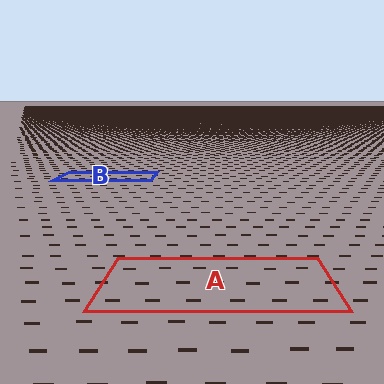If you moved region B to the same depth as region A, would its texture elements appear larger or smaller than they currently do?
They would appear larger. At a closer depth, the same texture elements are projected at a bigger on-screen size.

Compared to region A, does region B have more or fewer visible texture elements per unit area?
Region B has more texture elements per unit area — they are packed more densely because it is farther away.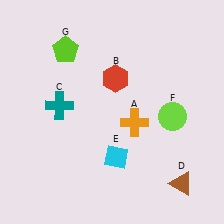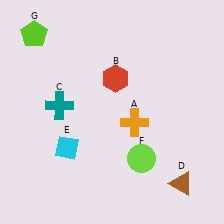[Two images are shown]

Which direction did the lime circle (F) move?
The lime circle (F) moved down.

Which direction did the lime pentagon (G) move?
The lime pentagon (G) moved left.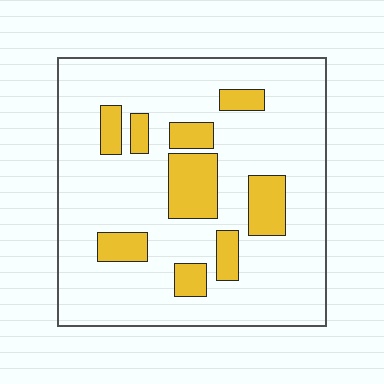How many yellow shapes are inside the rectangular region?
9.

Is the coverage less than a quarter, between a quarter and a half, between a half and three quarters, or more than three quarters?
Less than a quarter.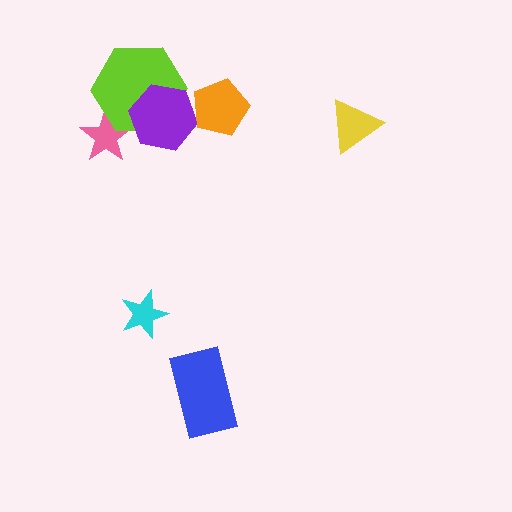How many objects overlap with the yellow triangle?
0 objects overlap with the yellow triangle.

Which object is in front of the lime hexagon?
The purple hexagon is in front of the lime hexagon.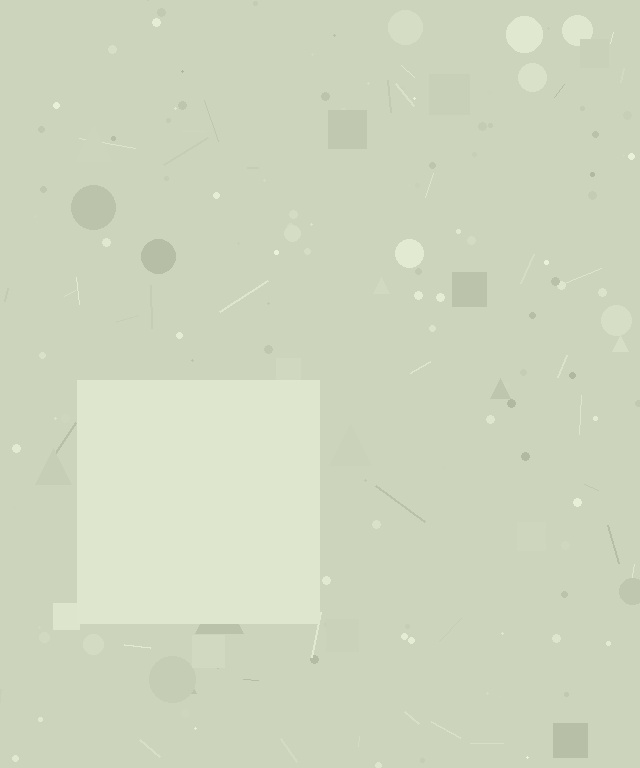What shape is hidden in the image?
A square is hidden in the image.